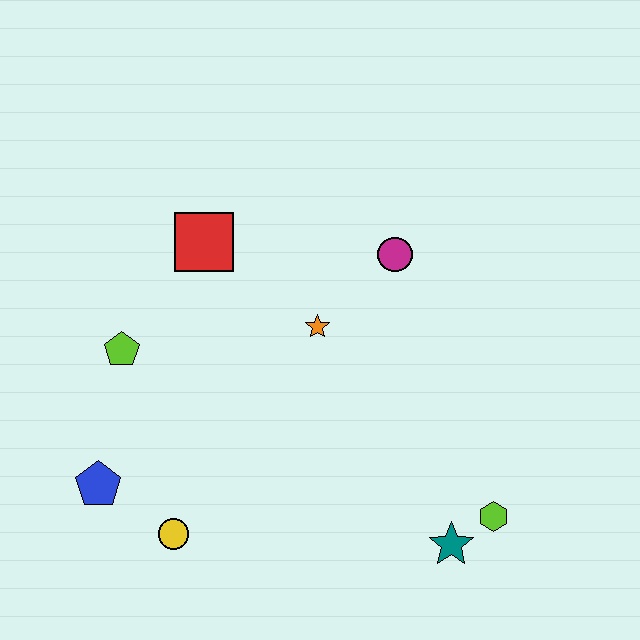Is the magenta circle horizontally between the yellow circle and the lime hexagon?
Yes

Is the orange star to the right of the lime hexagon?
No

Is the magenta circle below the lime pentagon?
No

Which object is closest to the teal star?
The lime hexagon is closest to the teal star.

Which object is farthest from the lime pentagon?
The lime hexagon is farthest from the lime pentagon.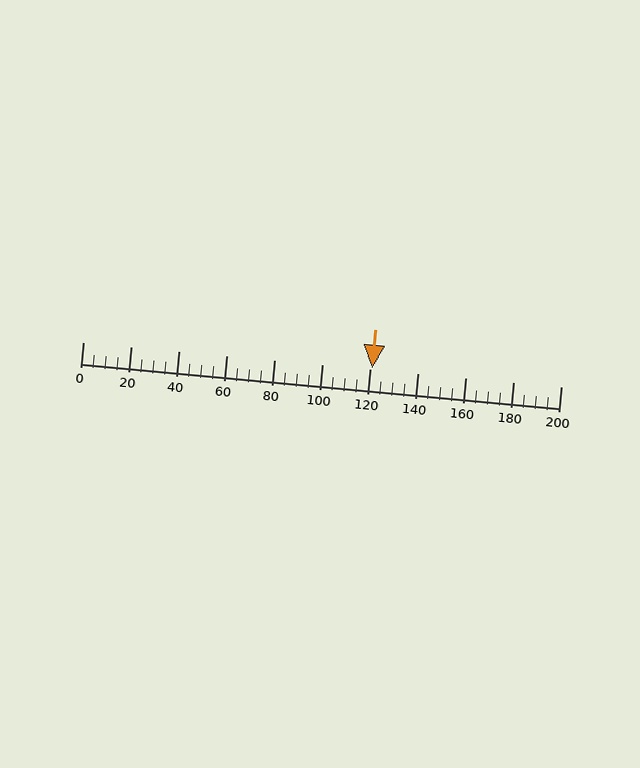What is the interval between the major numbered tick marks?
The major tick marks are spaced 20 units apart.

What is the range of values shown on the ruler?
The ruler shows values from 0 to 200.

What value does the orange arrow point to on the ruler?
The orange arrow points to approximately 121.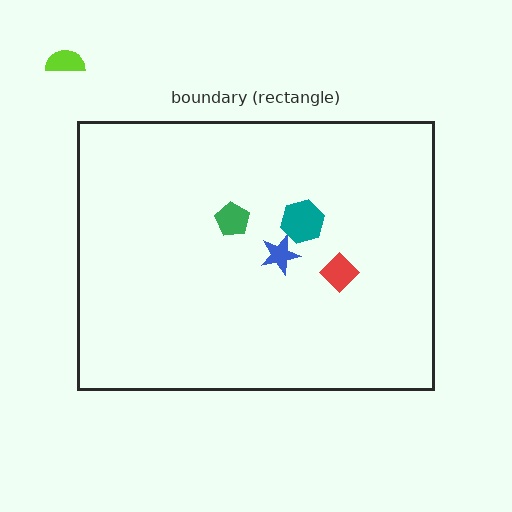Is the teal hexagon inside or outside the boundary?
Inside.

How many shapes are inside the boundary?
4 inside, 1 outside.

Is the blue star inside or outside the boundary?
Inside.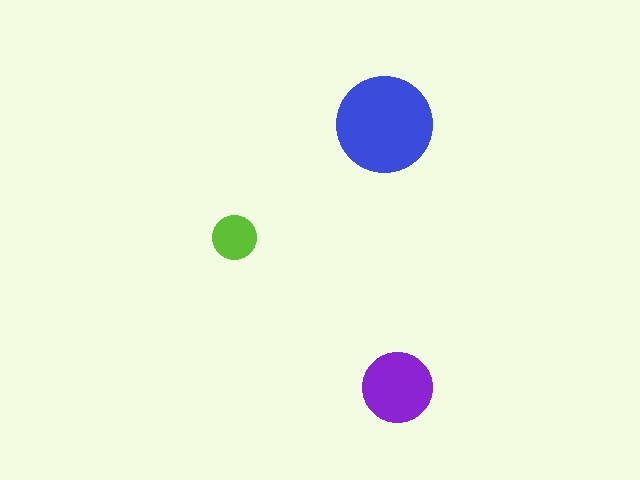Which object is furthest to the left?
The lime circle is leftmost.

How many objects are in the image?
There are 3 objects in the image.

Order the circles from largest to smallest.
the blue one, the purple one, the lime one.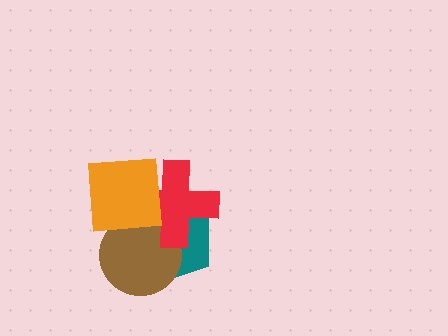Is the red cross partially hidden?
Yes, it is partially covered by another shape.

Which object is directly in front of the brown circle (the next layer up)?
The red cross is directly in front of the brown circle.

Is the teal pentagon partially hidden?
Yes, it is partially covered by another shape.